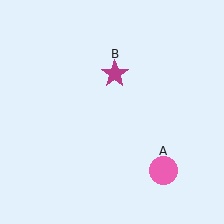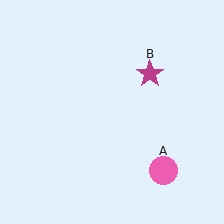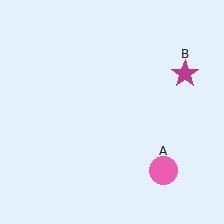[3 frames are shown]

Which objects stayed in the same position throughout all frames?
Pink circle (object A) remained stationary.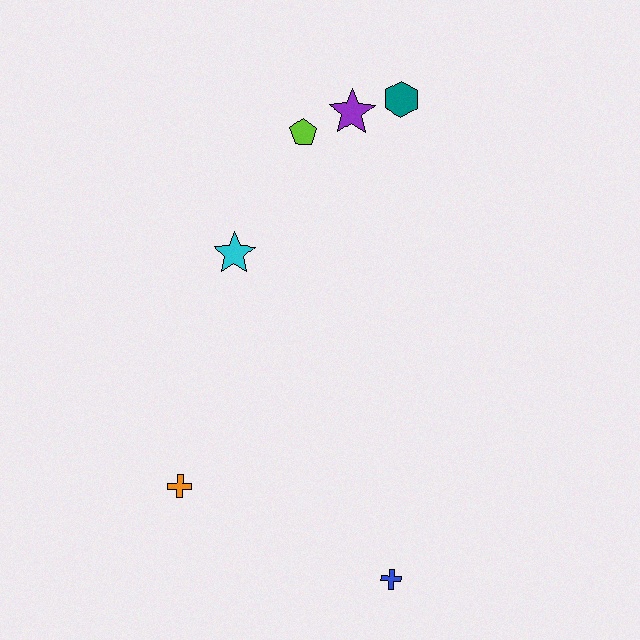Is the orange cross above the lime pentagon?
No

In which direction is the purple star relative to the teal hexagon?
The purple star is to the left of the teal hexagon.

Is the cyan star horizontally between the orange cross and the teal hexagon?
Yes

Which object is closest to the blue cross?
The orange cross is closest to the blue cross.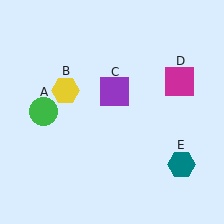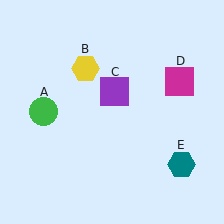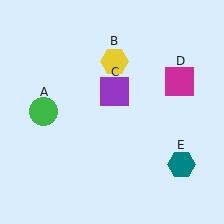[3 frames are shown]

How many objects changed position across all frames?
1 object changed position: yellow hexagon (object B).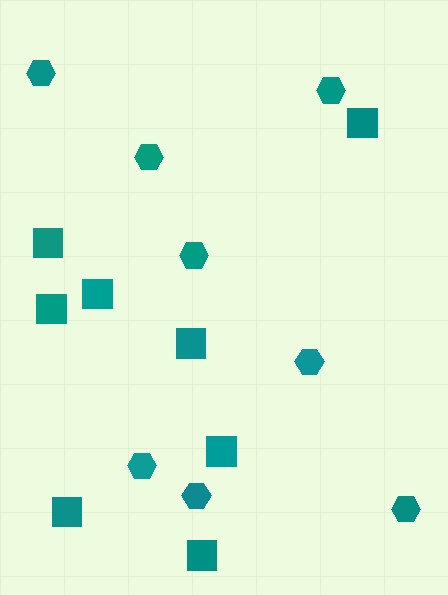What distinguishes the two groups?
There are 2 groups: one group of squares (8) and one group of hexagons (8).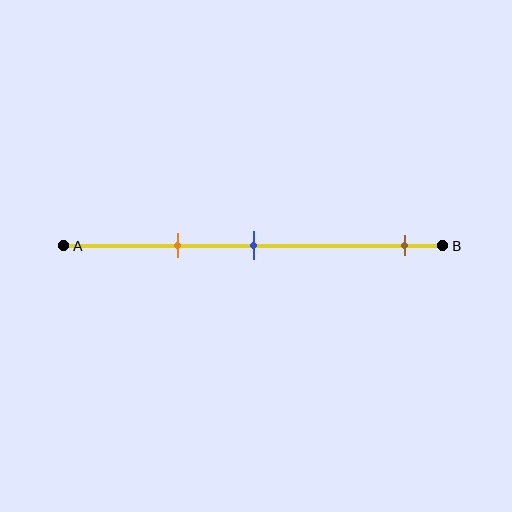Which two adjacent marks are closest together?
The orange and blue marks are the closest adjacent pair.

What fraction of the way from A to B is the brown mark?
The brown mark is approximately 90% (0.9) of the way from A to B.